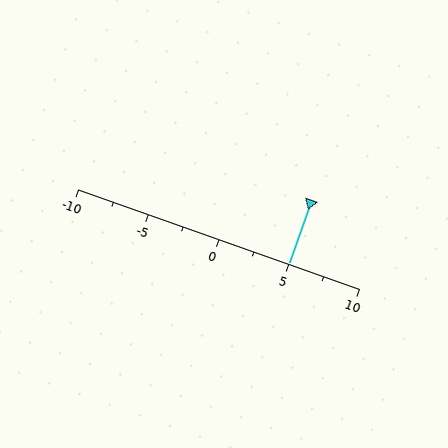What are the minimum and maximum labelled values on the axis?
The axis runs from -10 to 10.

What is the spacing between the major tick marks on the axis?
The major ticks are spaced 5 apart.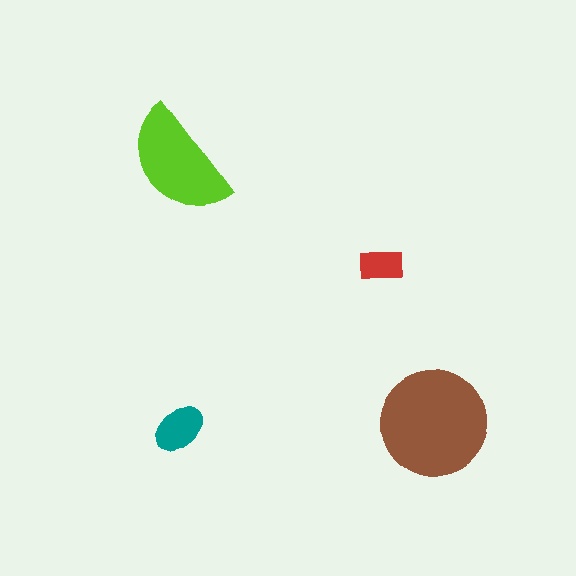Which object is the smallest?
The red rectangle.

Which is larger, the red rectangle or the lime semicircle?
The lime semicircle.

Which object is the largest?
The brown circle.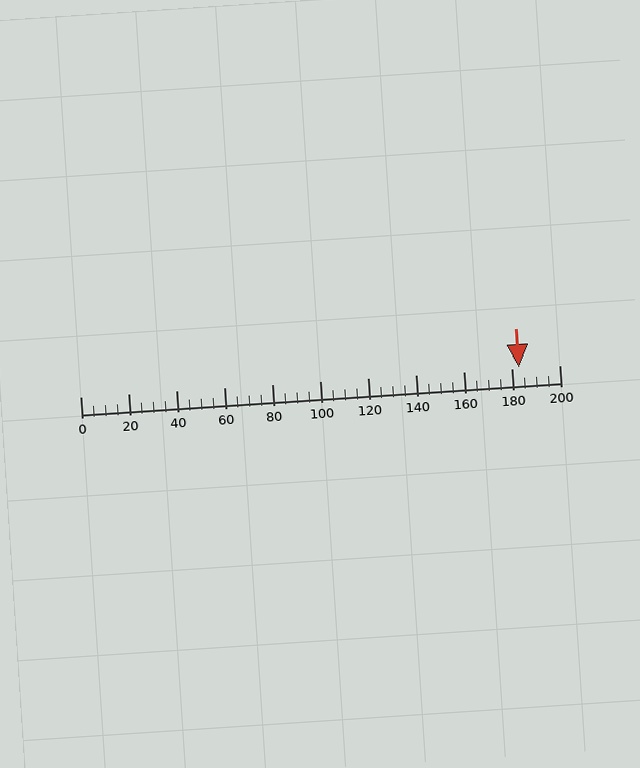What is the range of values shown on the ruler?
The ruler shows values from 0 to 200.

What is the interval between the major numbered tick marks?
The major tick marks are spaced 20 units apart.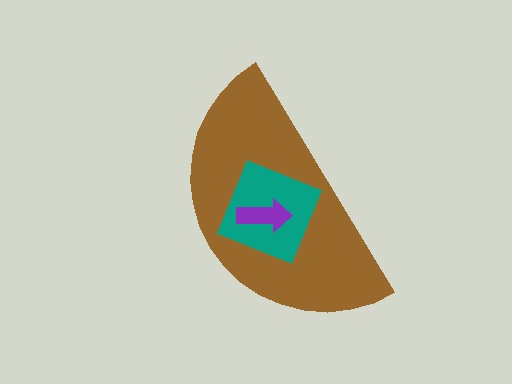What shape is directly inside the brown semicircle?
The teal square.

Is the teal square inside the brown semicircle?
Yes.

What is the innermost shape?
The purple arrow.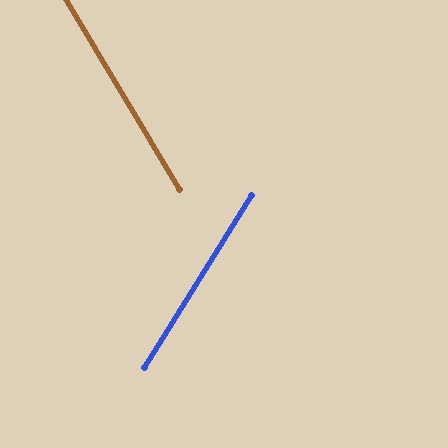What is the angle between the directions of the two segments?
Approximately 63 degrees.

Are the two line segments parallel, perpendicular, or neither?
Neither parallel nor perpendicular — they differ by about 63°.